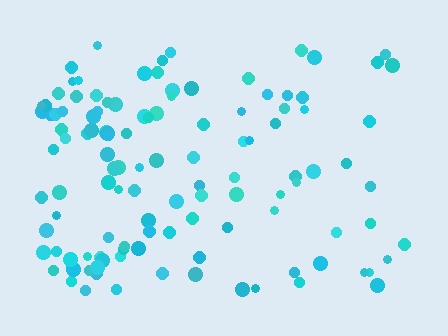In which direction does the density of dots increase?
From right to left, with the left side densest.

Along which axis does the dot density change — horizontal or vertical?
Horizontal.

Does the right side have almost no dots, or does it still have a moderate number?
Still a moderate number, just noticeably fewer than the left.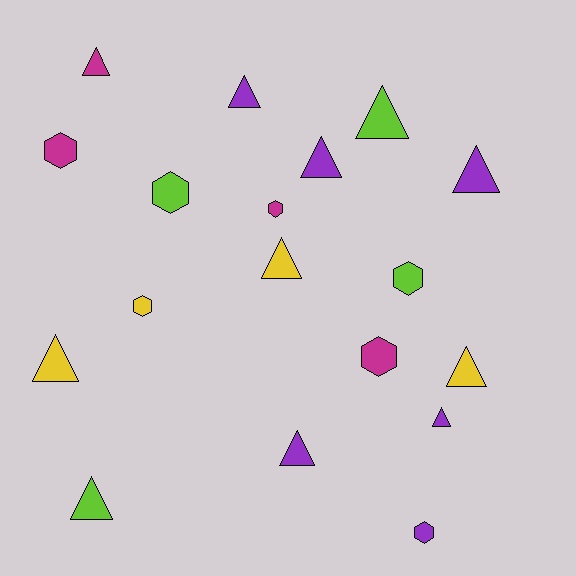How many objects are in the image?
There are 18 objects.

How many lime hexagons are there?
There are 2 lime hexagons.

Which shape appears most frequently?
Triangle, with 11 objects.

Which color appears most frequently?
Purple, with 6 objects.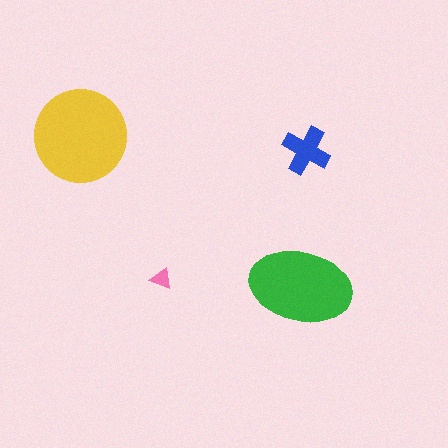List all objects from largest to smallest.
The yellow circle, the green ellipse, the blue cross, the pink triangle.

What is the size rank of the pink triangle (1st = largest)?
4th.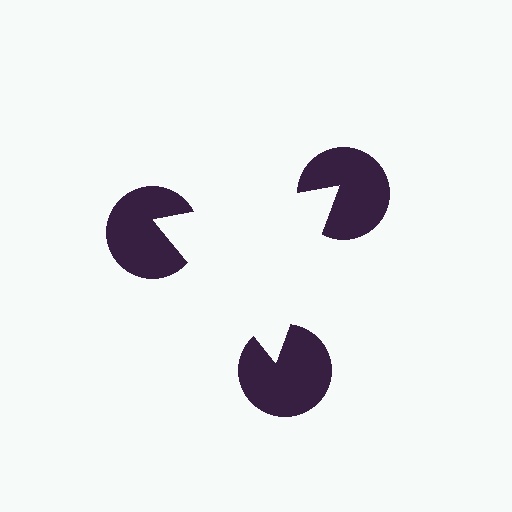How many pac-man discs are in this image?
There are 3 — one at each vertex of the illusory triangle.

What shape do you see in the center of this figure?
An illusory triangle — its edges are inferred from the aligned wedge cuts in the pac-man discs, not physically drawn.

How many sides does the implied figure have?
3 sides.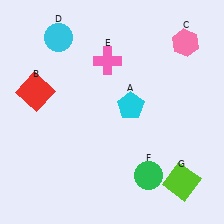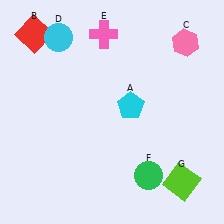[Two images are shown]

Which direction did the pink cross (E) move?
The pink cross (E) moved up.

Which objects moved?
The objects that moved are: the red square (B), the pink cross (E).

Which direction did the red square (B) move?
The red square (B) moved up.